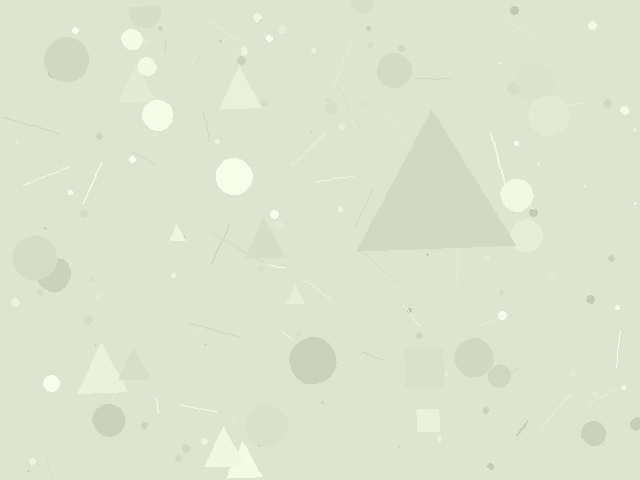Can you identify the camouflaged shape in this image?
The camouflaged shape is a triangle.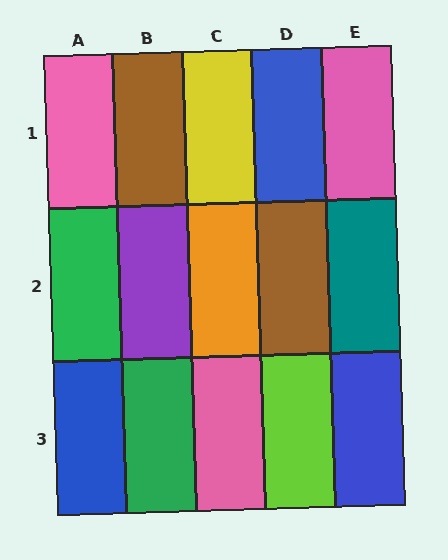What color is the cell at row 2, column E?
Teal.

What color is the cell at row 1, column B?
Brown.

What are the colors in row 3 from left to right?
Blue, green, pink, lime, blue.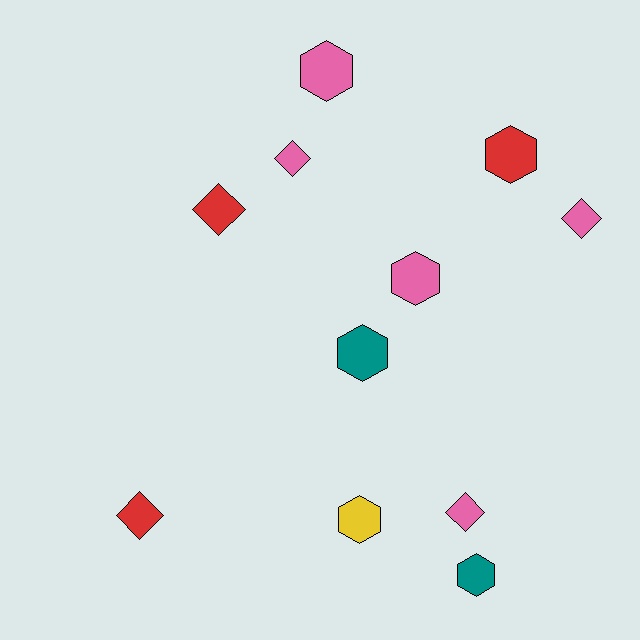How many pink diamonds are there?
There are 3 pink diamonds.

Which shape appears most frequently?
Hexagon, with 6 objects.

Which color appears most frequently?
Pink, with 5 objects.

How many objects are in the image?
There are 11 objects.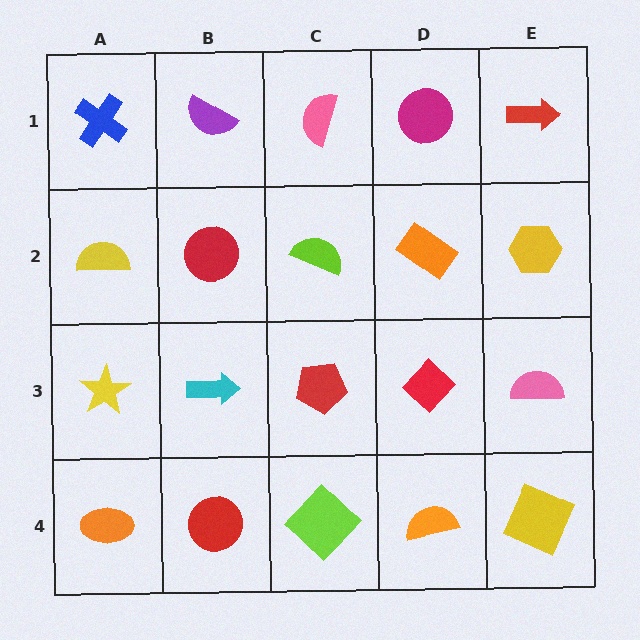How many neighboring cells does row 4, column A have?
2.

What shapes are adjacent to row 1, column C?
A lime semicircle (row 2, column C), a purple semicircle (row 1, column B), a magenta circle (row 1, column D).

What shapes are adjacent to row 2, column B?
A purple semicircle (row 1, column B), a cyan arrow (row 3, column B), a yellow semicircle (row 2, column A), a lime semicircle (row 2, column C).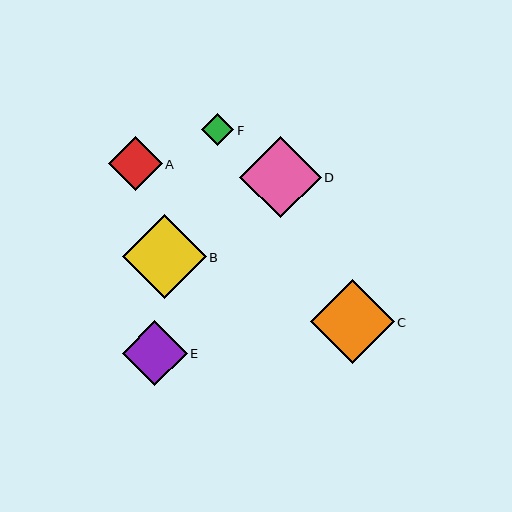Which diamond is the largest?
Diamond C is the largest with a size of approximately 84 pixels.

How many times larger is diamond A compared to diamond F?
Diamond A is approximately 1.6 times the size of diamond F.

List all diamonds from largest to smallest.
From largest to smallest: C, B, D, E, A, F.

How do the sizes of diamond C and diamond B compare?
Diamond C and diamond B are approximately the same size.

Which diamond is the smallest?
Diamond F is the smallest with a size of approximately 33 pixels.